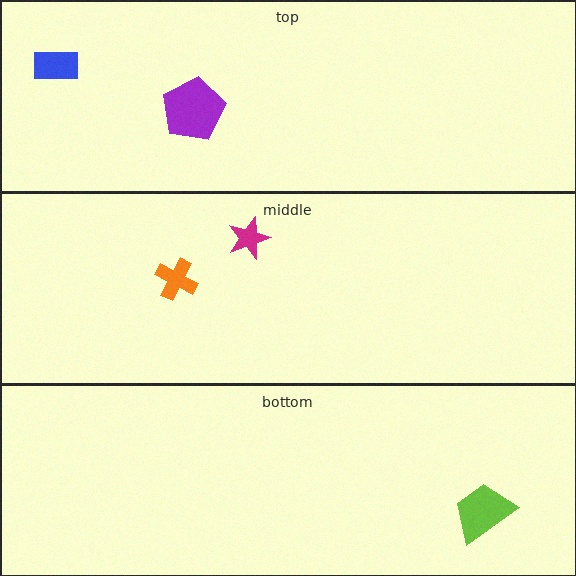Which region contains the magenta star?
The middle region.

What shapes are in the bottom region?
The lime trapezoid.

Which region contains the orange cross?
The middle region.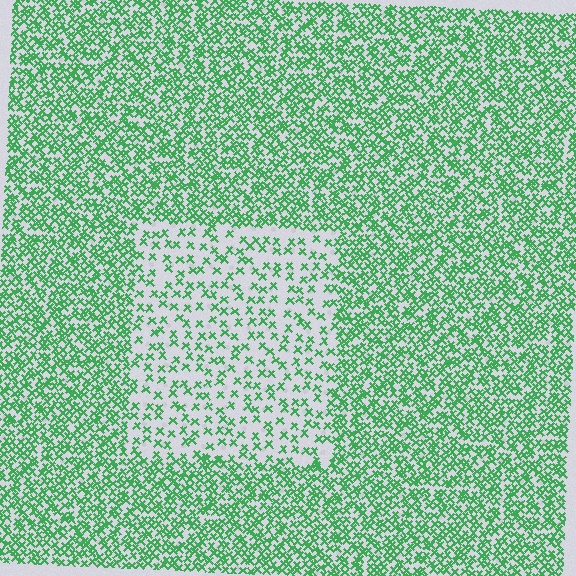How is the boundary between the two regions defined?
The boundary is defined by a change in element density (approximately 2.4x ratio). All elements are the same color, size, and shape.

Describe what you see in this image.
The image contains small green elements arranged at two different densities. A rectangle-shaped region is visible where the elements are less densely packed than the surrounding area.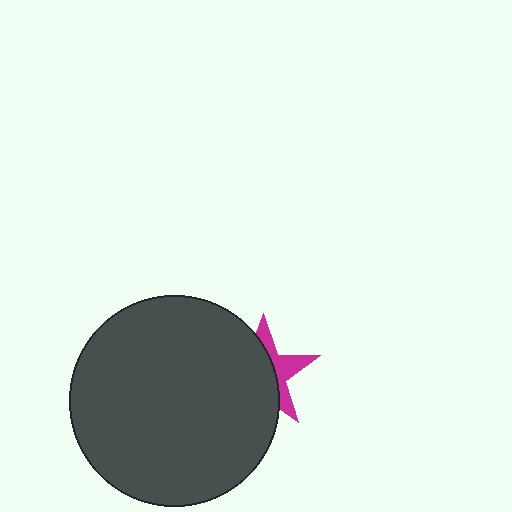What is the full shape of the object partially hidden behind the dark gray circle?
The partially hidden object is a magenta star.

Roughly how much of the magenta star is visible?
A small part of it is visible (roughly 36%).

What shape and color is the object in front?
The object in front is a dark gray circle.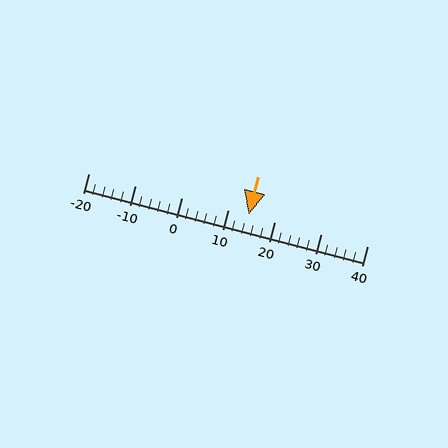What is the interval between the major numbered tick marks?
The major tick marks are spaced 10 units apart.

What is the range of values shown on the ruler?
The ruler shows values from -20 to 40.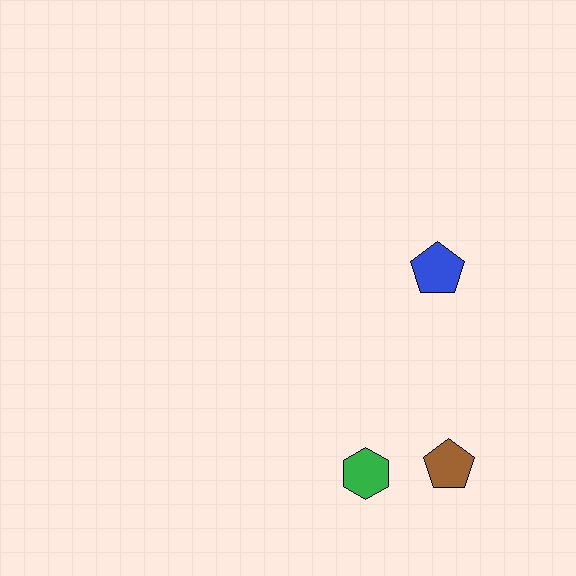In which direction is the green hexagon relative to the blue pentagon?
The green hexagon is below the blue pentagon.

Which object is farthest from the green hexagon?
The blue pentagon is farthest from the green hexagon.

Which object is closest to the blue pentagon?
The brown pentagon is closest to the blue pentagon.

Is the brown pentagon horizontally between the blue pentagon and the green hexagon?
No